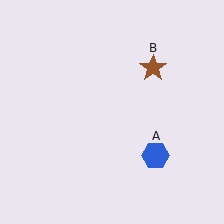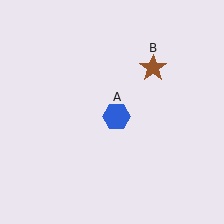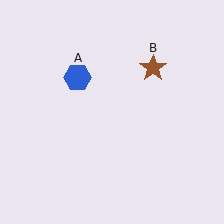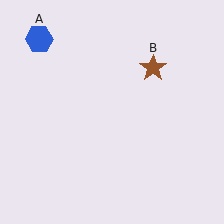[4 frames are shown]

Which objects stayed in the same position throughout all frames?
Brown star (object B) remained stationary.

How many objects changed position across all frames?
1 object changed position: blue hexagon (object A).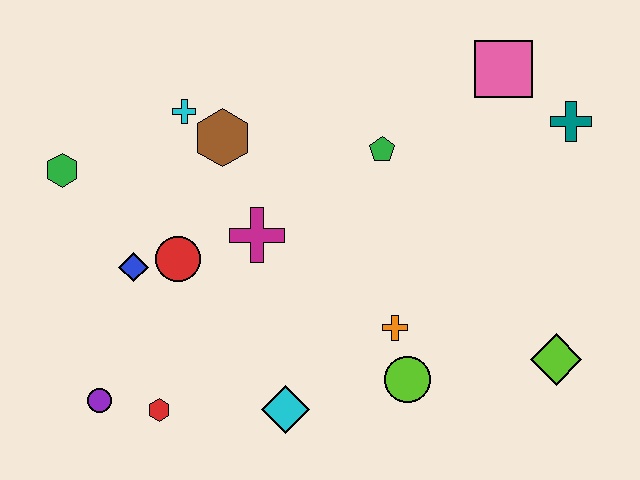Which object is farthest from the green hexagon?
The lime diamond is farthest from the green hexagon.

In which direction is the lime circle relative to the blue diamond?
The lime circle is to the right of the blue diamond.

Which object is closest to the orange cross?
The lime circle is closest to the orange cross.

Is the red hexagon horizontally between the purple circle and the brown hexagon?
Yes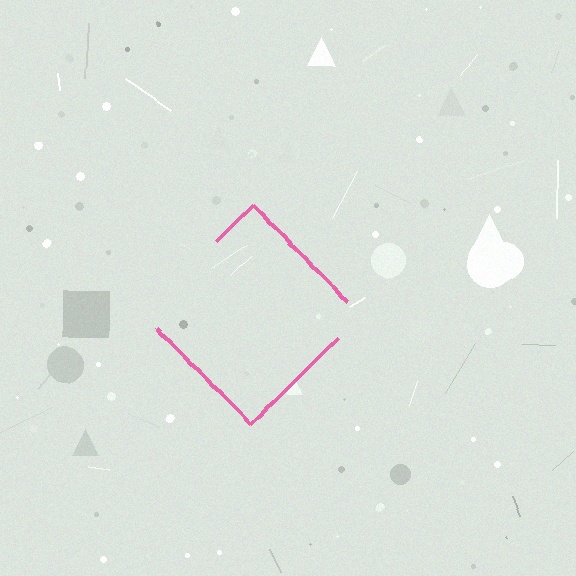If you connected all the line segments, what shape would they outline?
They would outline a diamond.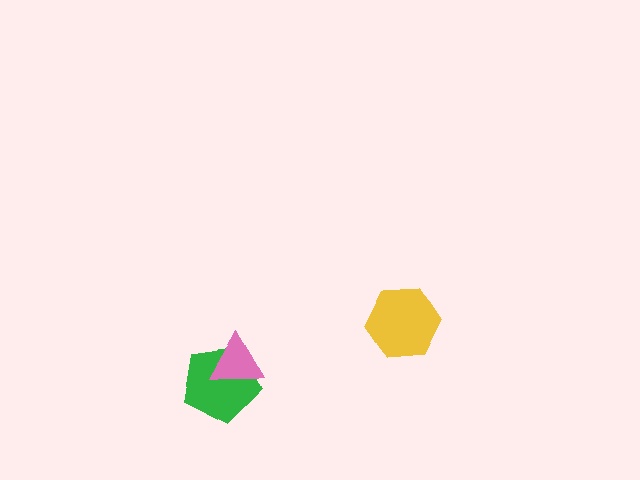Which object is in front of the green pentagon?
The pink triangle is in front of the green pentagon.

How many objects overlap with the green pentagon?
1 object overlaps with the green pentagon.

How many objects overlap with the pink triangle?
1 object overlaps with the pink triangle.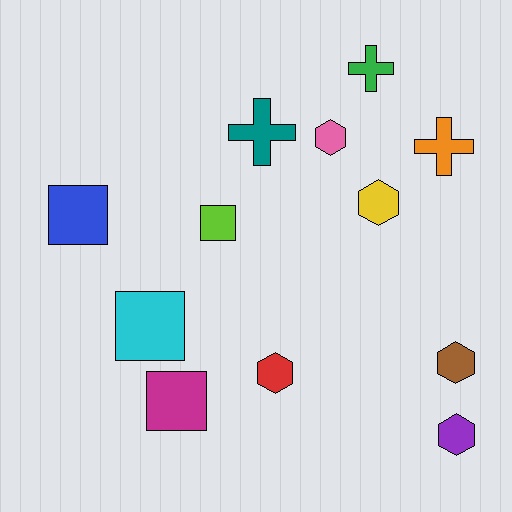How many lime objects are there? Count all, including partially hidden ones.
There is 1 lime object.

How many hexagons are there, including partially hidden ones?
There are 5 hexagons.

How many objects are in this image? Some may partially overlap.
There are 12 objects.